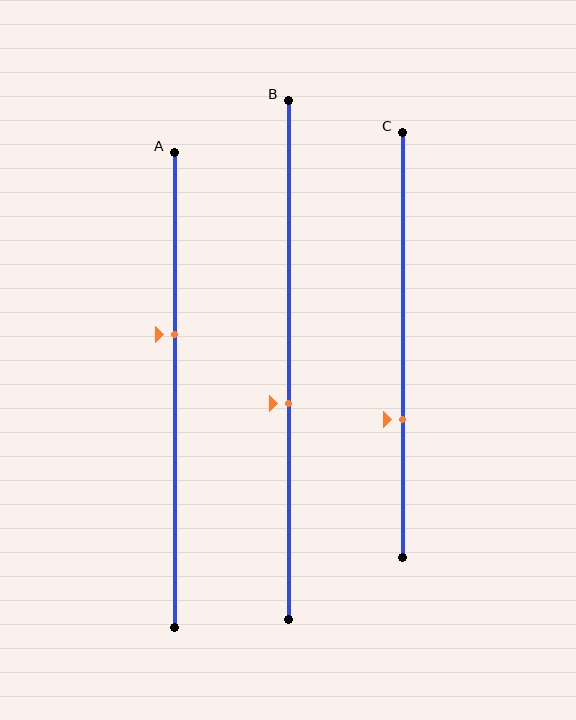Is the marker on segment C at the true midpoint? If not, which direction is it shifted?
No, the marker on segment C is shifted downward by about 17% of the segment length.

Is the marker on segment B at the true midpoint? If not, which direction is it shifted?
No, the marker on segment B is shifted downward by about 8% of the segment length.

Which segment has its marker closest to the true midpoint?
Segment B has its marker closest to the true midpoint.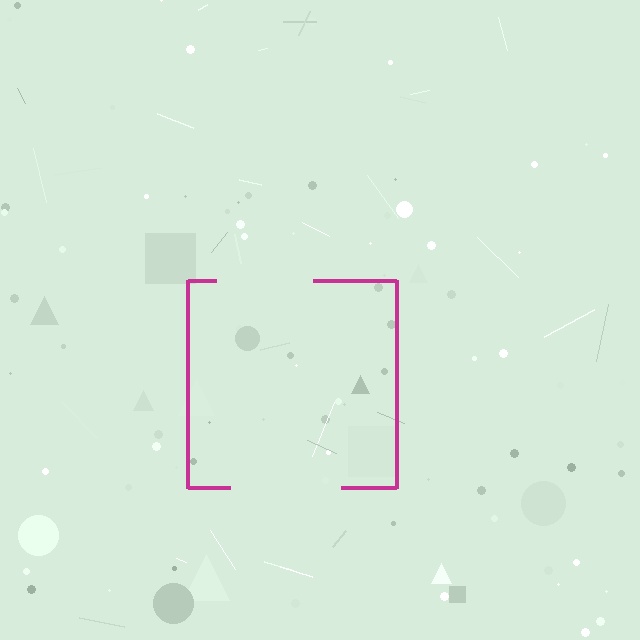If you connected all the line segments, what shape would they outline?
They would outline a square.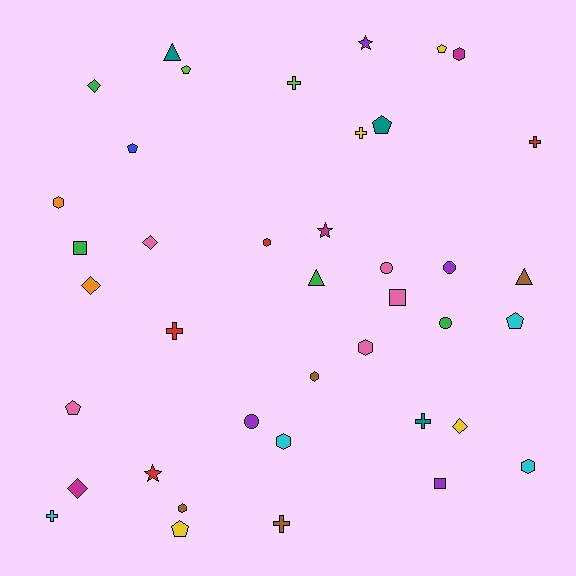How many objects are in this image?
There are 40 objects.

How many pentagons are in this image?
There are 7 pentagons.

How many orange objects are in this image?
There are 2 orange objects.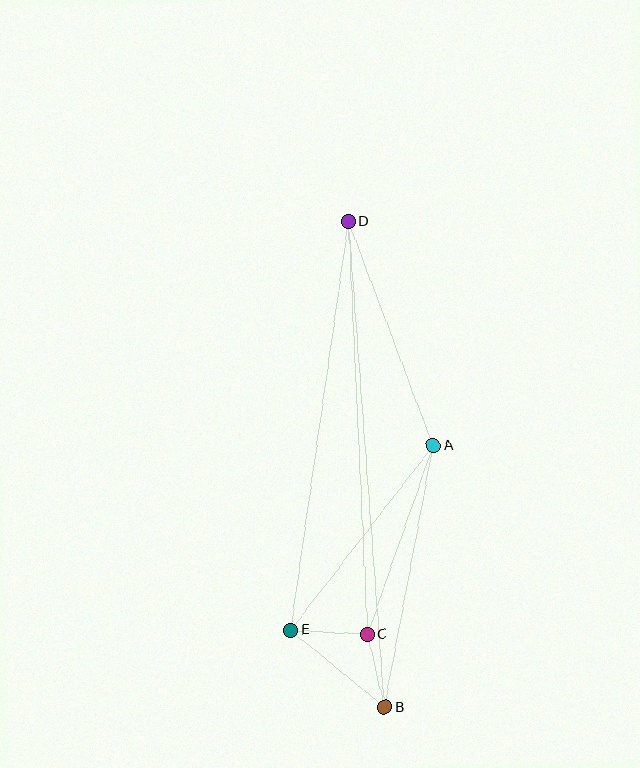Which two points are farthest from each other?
Points B and D are farthest from each other.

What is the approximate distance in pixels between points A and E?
The distance between A and E is approximately 233 pixels.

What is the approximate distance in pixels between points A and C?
The distance between A and C is approximately 200 pixels.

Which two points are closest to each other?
Points B and C are closest to each other.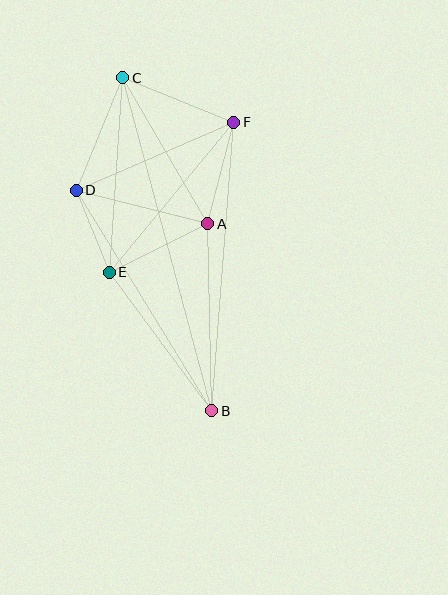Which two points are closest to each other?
Points D and E are closest to each other.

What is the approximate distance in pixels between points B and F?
The distance between B and F is approximately 289 pixels.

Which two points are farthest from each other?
Points B and C are farthest from each other.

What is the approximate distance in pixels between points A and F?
The distance between A and F is approximately 105 pixels.